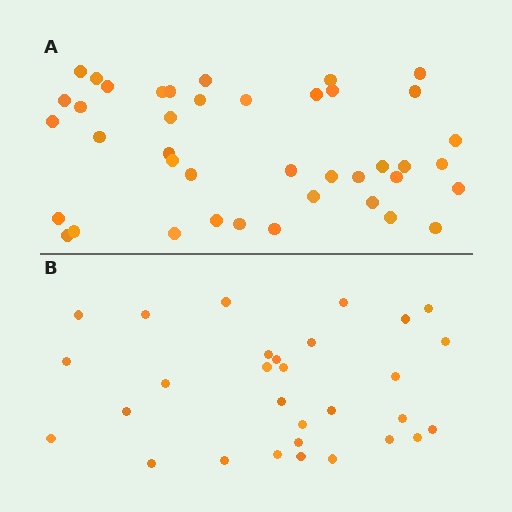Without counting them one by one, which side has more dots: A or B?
Region A (the top region) has more dots.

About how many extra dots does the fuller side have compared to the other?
Region A has roughly 12 or so more dots than region B.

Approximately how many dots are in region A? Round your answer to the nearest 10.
About 40 dots. (The exact count is 41, which rounds to 40.)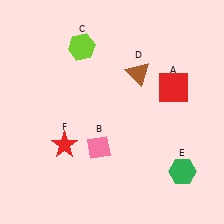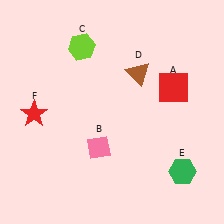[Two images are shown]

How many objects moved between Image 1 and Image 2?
1 object moved between the two images.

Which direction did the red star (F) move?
The red star (F) moved up.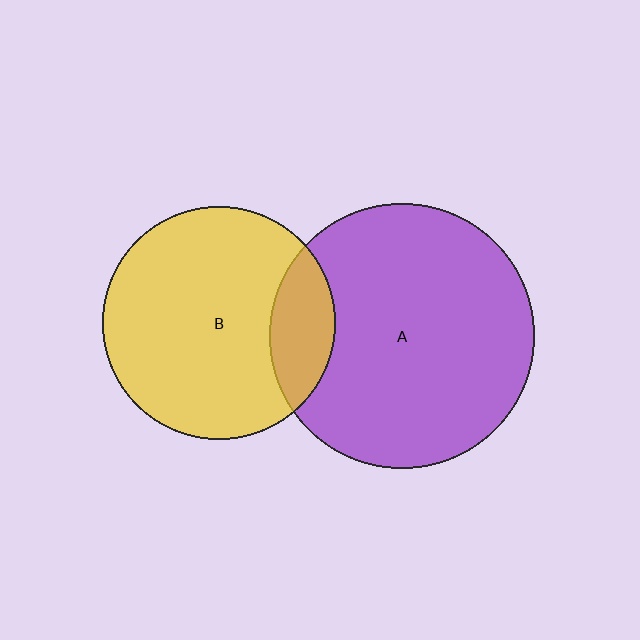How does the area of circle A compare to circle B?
Approximately 1.3 times.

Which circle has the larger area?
Circle A (purple).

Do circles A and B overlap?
Yes.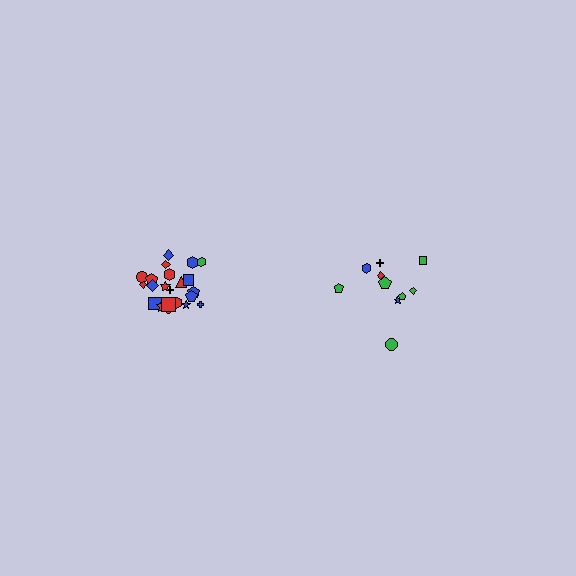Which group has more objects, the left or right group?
The left group.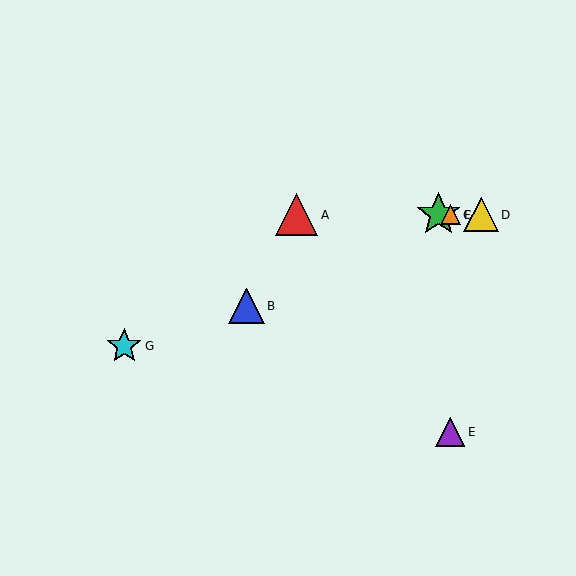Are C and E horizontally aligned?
No, C is at y≈215 and E is at y≈432.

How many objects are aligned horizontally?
4 objects (A, C, D, F) are aligned horizontally.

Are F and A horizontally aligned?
Yes, both are at y≈215.